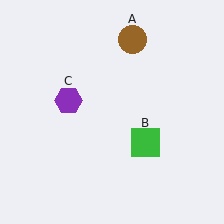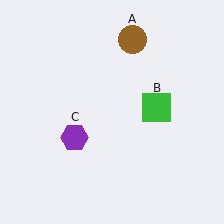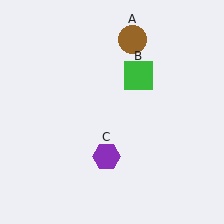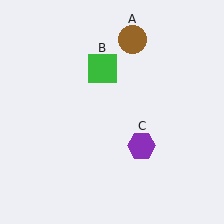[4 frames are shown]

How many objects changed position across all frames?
2 objects changed position: green square (object B), purple hexagon (object C).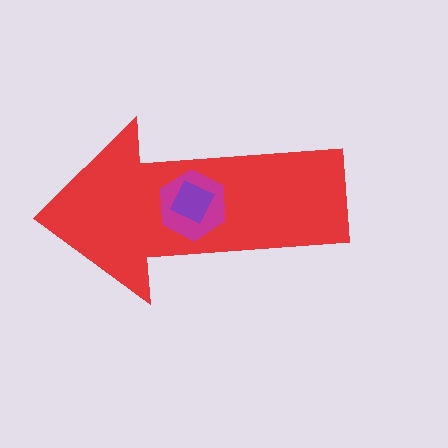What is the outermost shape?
The red arrow.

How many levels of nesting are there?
3.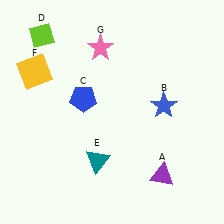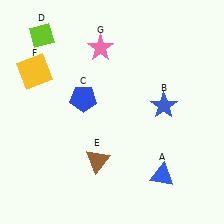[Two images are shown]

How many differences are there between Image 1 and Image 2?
There are 2 differences between the two images.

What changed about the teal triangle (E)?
In Image 1, E is teal. In Image 2, it changed to brown.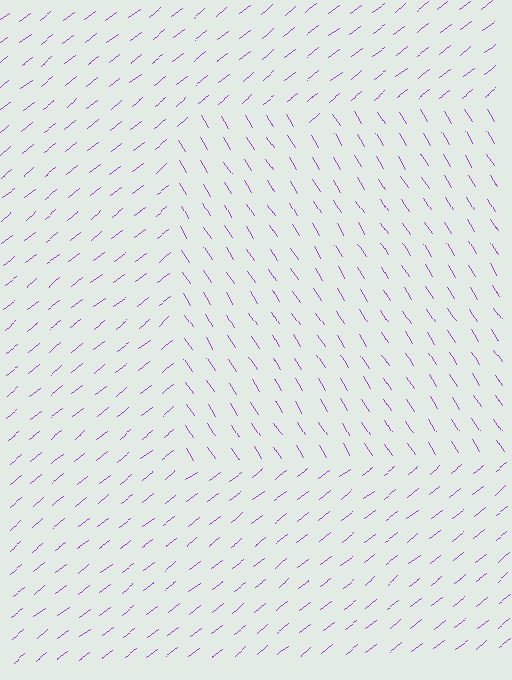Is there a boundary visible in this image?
Yes, there is a texture boundary formed by a change in line orientation.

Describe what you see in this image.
The image is filled with small purple line segments. A rectangle region in the image has lines oriented differently from the surrounding lines, creating a visible texture boundary.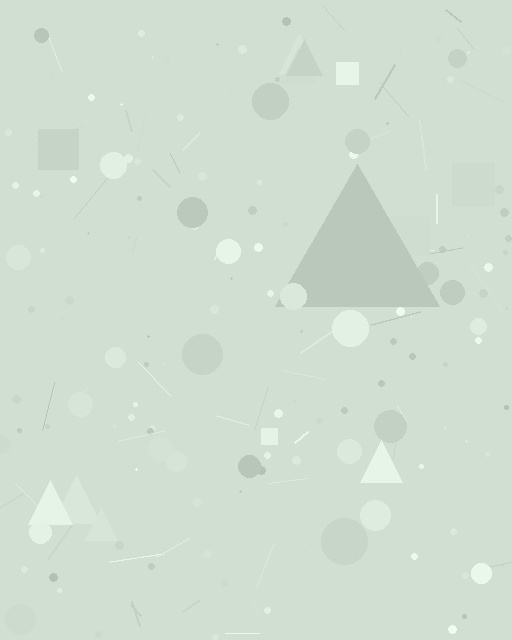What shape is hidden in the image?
A triangle is hidden in the image.